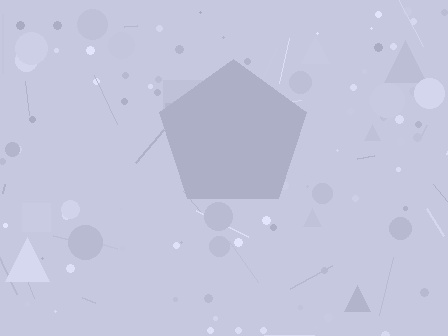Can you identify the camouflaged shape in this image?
The camouflaged shape is a pentagon.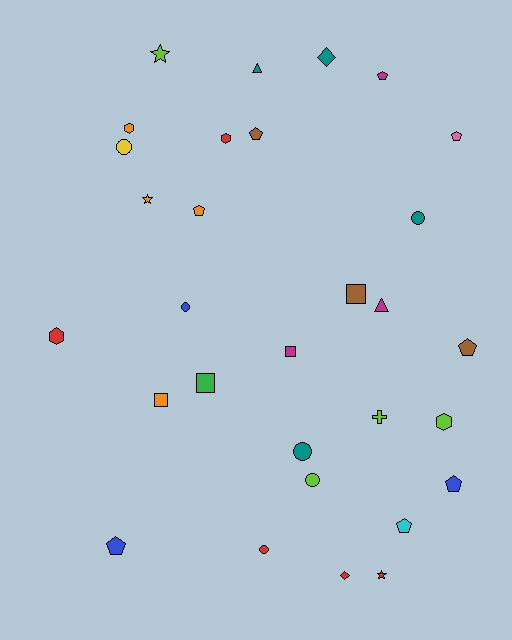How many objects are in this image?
There are 30 objects.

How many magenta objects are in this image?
There are 3 magenta objects.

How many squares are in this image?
There are 4 squares.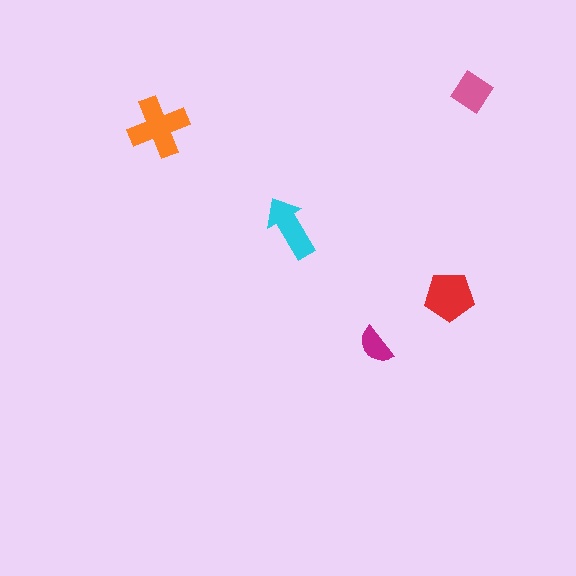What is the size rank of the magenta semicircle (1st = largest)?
5th.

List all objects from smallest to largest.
The magenta semicircle, the pink diamond, the cyan arrow, the red pentagon, the orange cross.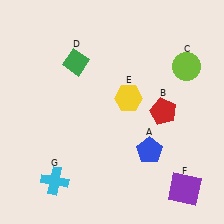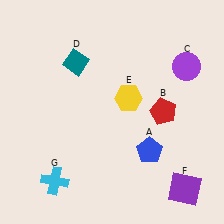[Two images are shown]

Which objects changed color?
C changed from lime to purple. D changed from green to teal.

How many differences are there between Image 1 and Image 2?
There are 2 differences between the two images.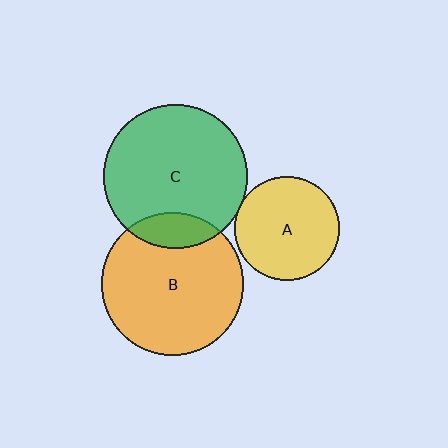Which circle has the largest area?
Circle C (green).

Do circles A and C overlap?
Yes.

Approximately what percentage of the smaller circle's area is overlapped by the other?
Approximately 5%.